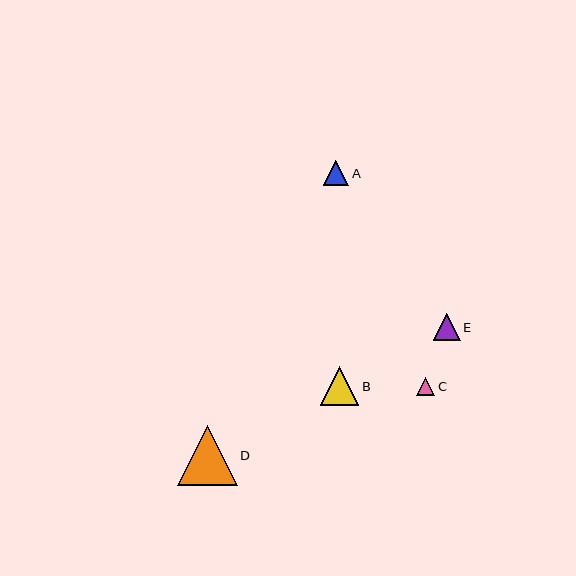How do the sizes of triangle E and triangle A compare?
Triangle E and triangle A are approximately the same size.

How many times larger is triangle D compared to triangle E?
Triangle D is approximately 2.3 times the size of triangle E.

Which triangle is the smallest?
Triangle C is the smallest with a size of approximately 18 pixels.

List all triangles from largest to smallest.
From largest to smallest: D, B, E, A, C.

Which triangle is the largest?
Triangle D is the largest with a size of approximately 60 pixels.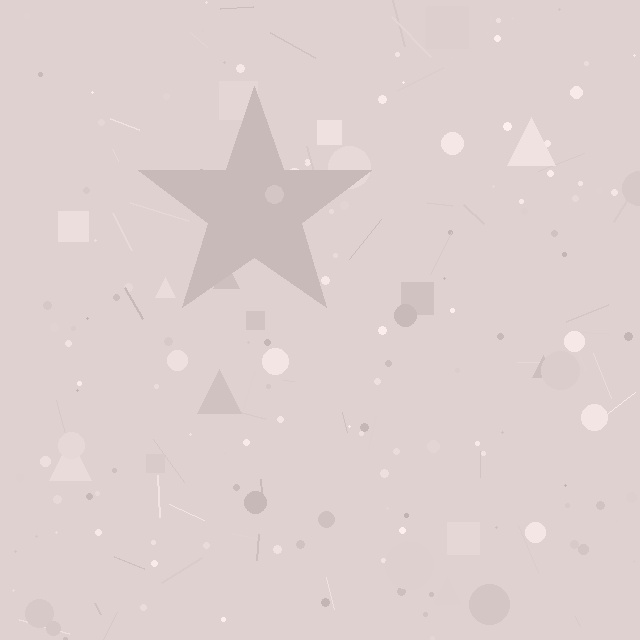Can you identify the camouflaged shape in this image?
The camouflaged shape is a star.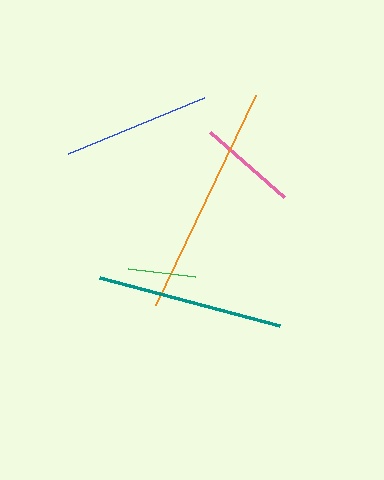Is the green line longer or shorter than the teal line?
The teal line is longer than the green line.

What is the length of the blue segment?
The blue segment is approximately 147 pixels long.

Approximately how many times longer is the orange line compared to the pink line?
The orange line is approximately 2.4 times the length of the pink line.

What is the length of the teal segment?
The teal segment is approximately 187 pixels long.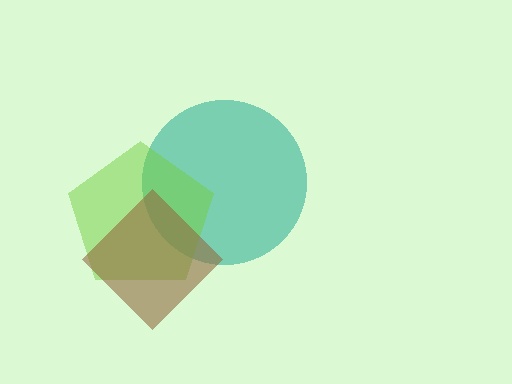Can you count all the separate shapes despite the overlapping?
Yes, there are 3 separate shapes.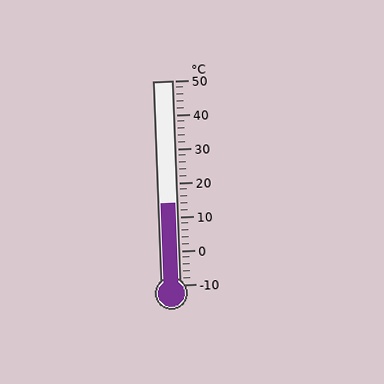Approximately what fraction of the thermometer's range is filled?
The thermometer is filled to approximately 40% of its range.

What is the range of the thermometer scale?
The thermometer scale ranges from -10°C to 50°C.